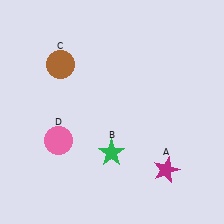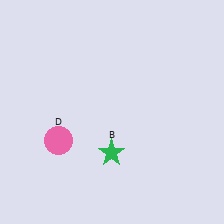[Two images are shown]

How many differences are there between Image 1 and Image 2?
There are 2 differences between the two images.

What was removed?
The brown circle (C), the magenta star (A) were removed in Image 2.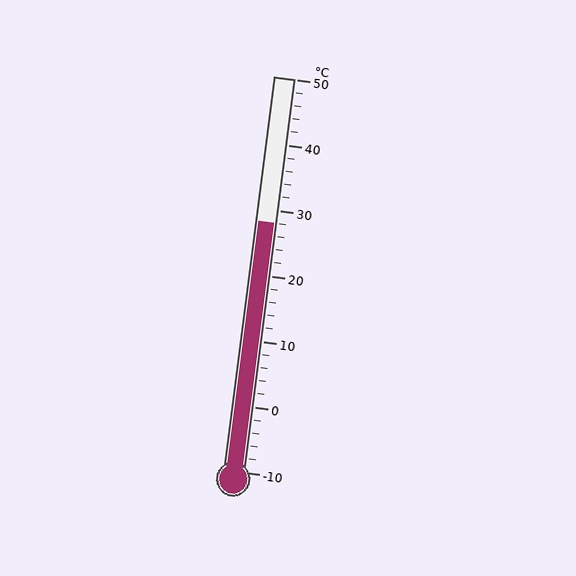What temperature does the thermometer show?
The thermometer shows approximately 28°C.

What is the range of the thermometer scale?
The thermometer scale ranges from -10°C to 50°C.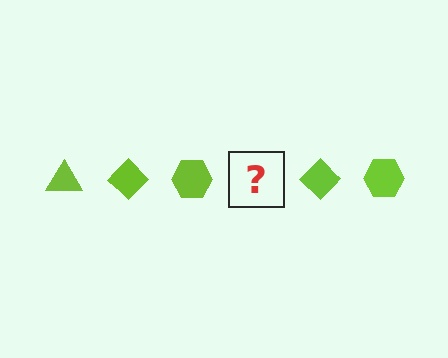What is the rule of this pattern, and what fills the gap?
The rule is that the pattern cycles through triangle, diamond, hexagon shapes in lime. The gap should be filled with a lime triangle.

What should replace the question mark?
The question mark should be replaced with a lime triangle.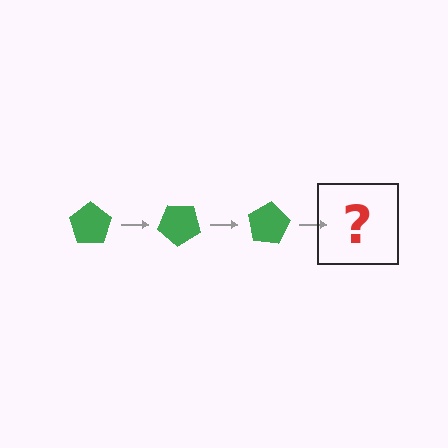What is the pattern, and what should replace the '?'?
The pattern is that the pentagon rotates 40 degrees each step. The '?' should be a green pentagon rotated 120 degrees.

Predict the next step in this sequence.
The next step is a green pentagon rotated 120 degrees.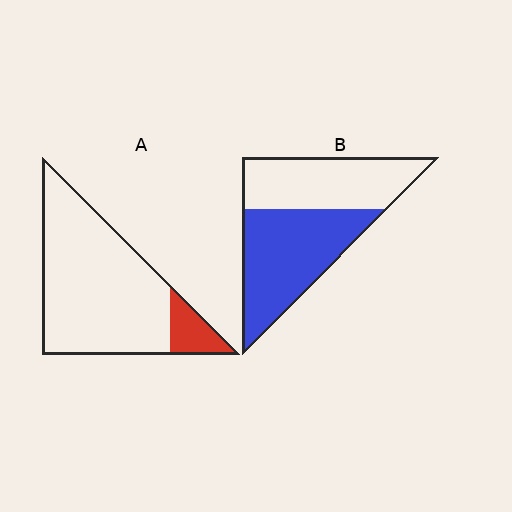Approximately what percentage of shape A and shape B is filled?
A is approximately 15% and B is approximately 55%.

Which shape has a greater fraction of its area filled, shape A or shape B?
Shape B.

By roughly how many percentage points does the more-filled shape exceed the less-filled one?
By roughly 40 percentage points (B over A).